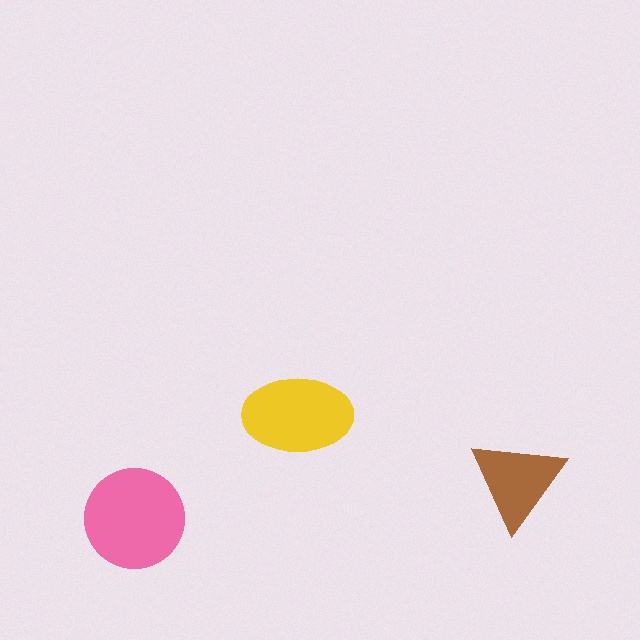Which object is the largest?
The pink circle.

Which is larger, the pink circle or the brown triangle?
The pink circle.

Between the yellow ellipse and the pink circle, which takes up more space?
The pink circle.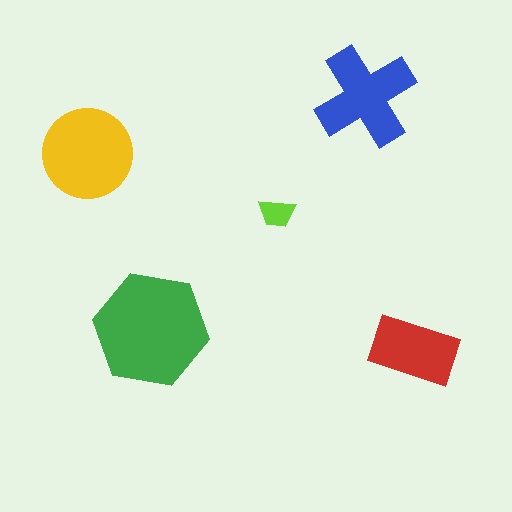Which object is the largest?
The green hexagon.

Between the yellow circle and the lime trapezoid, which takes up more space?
The yellow circle.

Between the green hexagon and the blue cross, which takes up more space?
The green hexagon.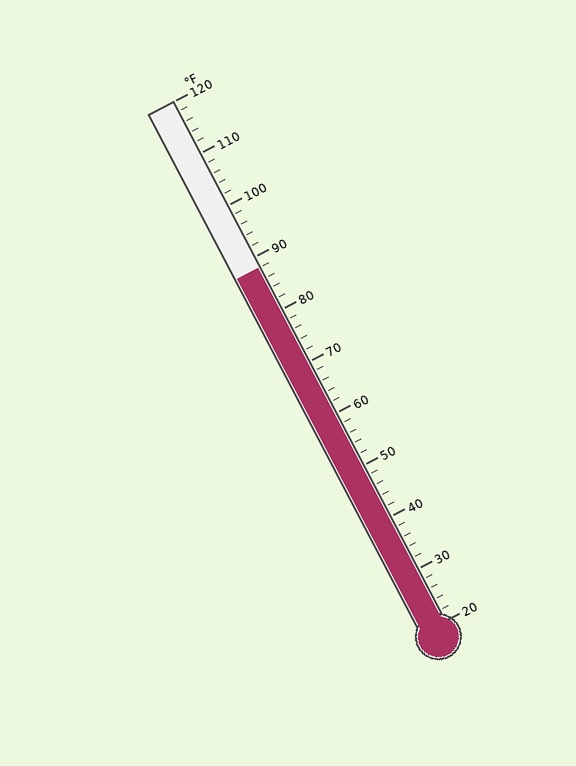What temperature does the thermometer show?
The thermometer shows approximately 88°F.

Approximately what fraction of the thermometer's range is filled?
The thermometer is filled to approximately 70% of its range.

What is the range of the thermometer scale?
The thermometer scale ranges from 20°F to 120°F.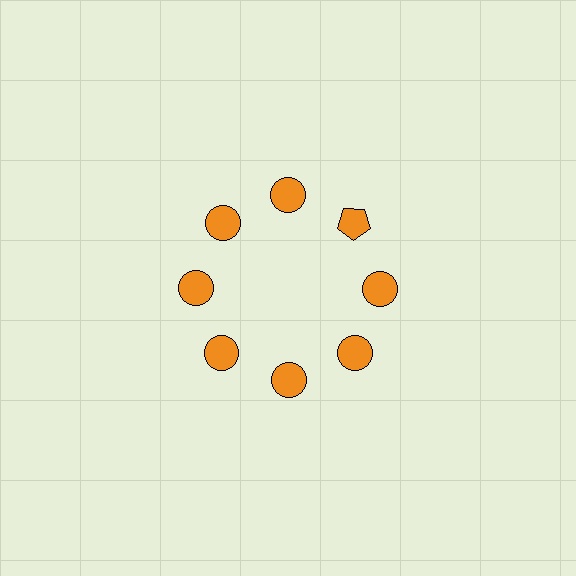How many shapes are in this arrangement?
There are 8 shapes arranged in a ring pattern.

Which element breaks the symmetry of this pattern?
The orange pentagon at roughly the 2 o'clock position breaks the symmetry. All other shapes are orange circles.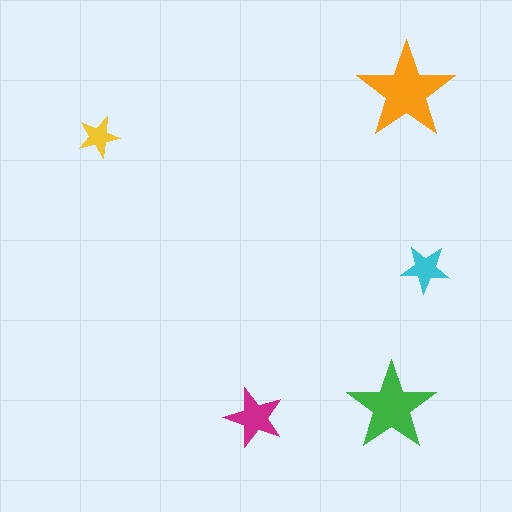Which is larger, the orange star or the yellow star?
The orange one.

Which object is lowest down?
The magenta star is bottommost.